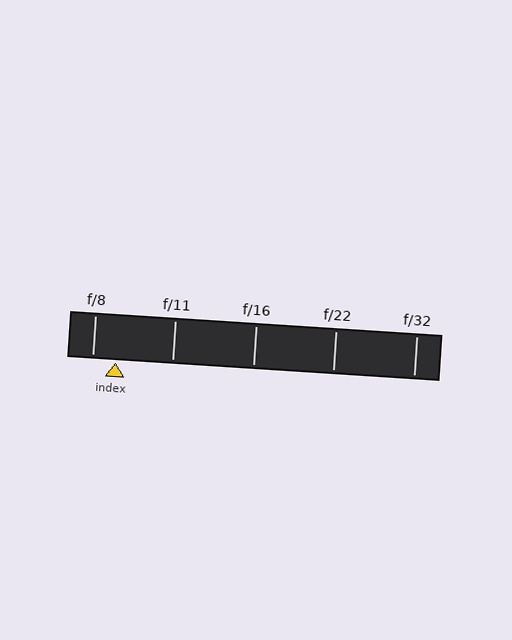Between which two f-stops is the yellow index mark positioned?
The index mark is between f/8 and f/11.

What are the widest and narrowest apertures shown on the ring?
The widest aperture shown is f/8 and the narrowest is f/32.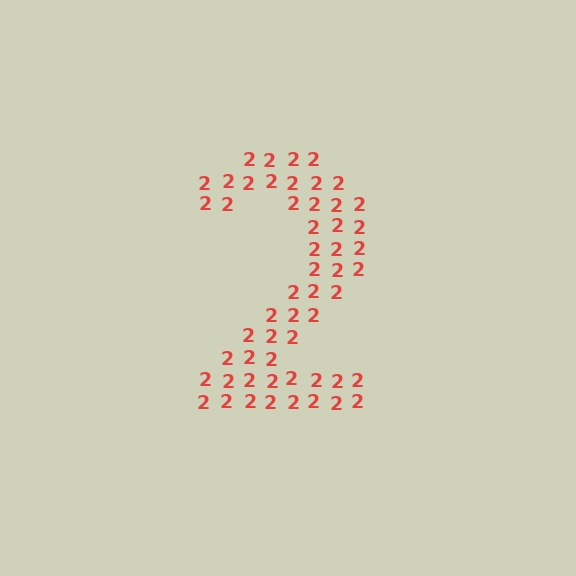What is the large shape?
The large shape is the digit 2.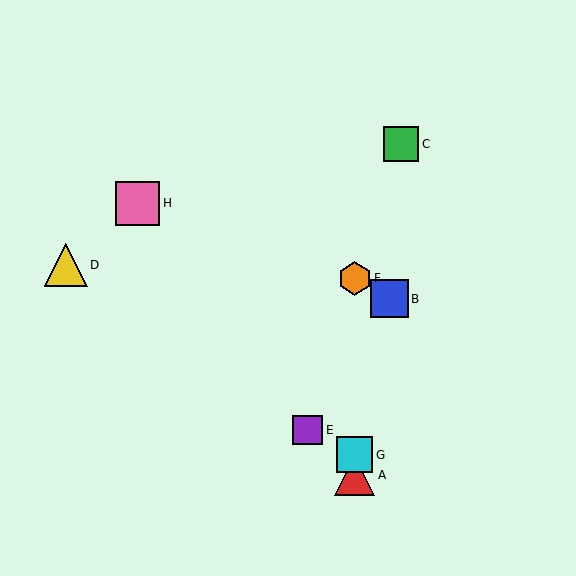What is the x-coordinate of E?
Object E is at x≈308.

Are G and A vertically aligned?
Yes, both are at x≈355.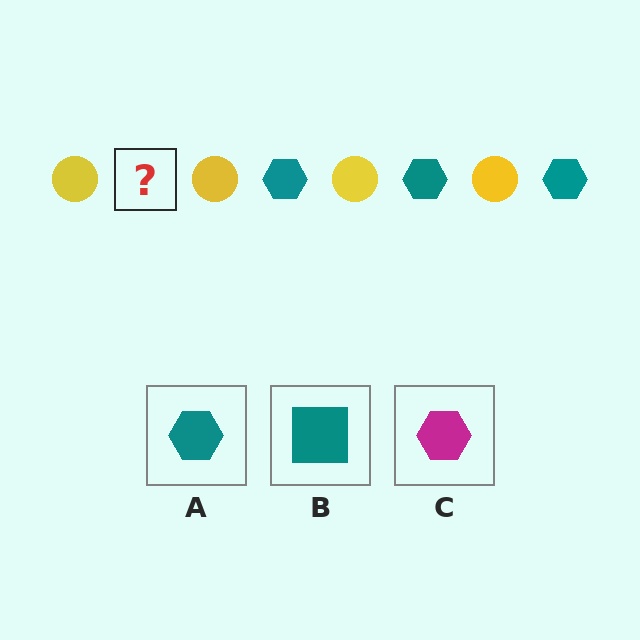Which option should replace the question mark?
Option A.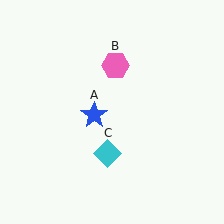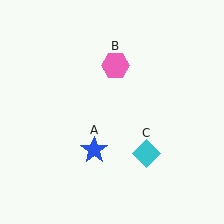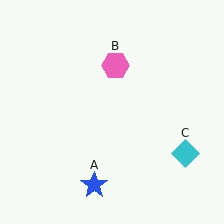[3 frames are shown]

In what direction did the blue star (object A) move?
The blue star (object A) moved down.